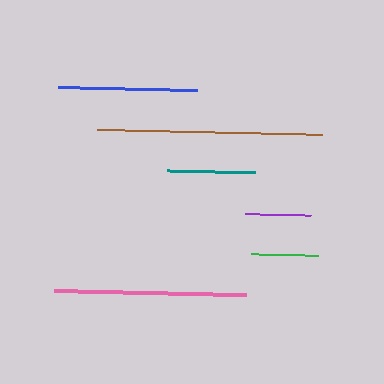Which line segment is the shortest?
The purple line is the shortest at approximately 67 pixels.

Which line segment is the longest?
The brown line is the longest at approximately 225 pixels.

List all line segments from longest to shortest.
From longest to shortest: brown, pink, blue, teal, green, purple.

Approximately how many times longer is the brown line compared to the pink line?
The brown line is approximately 1.2 times the length of the pink line.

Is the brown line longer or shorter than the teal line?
The brown line is longer than the teal line.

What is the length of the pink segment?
The pink segment is approximately 192 pixels long.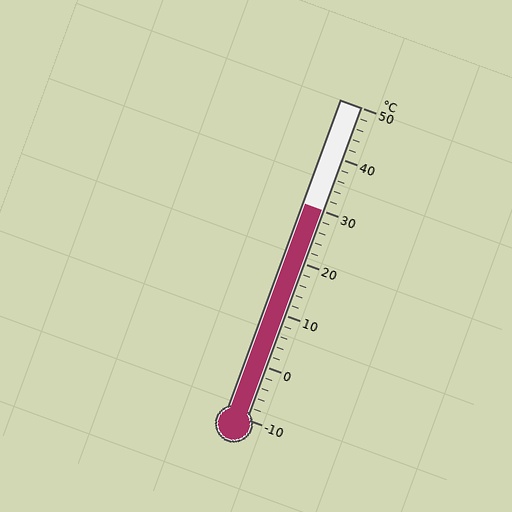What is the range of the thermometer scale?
The thermometer scale ranges from -10°C to 50°C.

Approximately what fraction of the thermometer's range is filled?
The thermometer is filled to approximately 65% of its range.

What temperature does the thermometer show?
The thermometer shows approximately 30°C.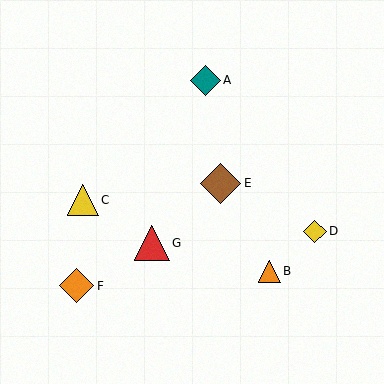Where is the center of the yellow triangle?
The center of the yellow triangle is at (83, 200).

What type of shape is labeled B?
Shape B is an orange triangle.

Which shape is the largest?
The brown diamond (labeled E) is the largest.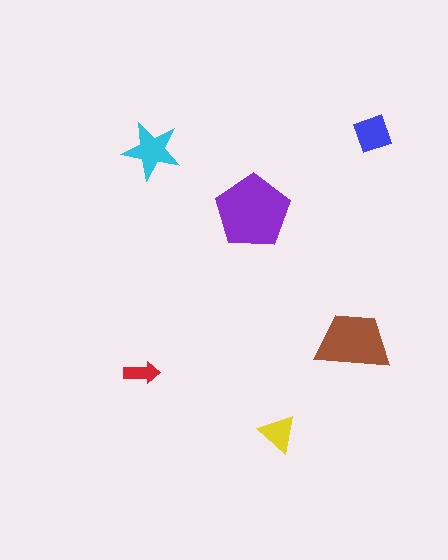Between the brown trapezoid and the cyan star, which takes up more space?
The brown trapezoid.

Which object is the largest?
The purple pentagon.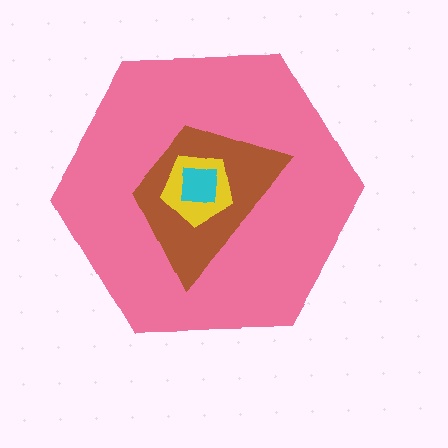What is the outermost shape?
The pink hexagon.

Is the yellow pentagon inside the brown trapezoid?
Yes.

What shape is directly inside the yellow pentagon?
The cyan square.